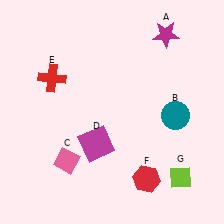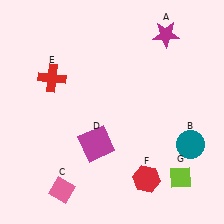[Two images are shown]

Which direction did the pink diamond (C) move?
The pink diamond (C) moved down.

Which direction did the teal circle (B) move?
The teal circle (B) moved down.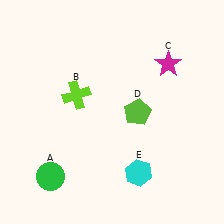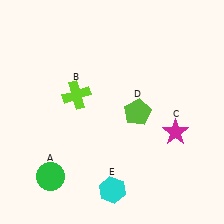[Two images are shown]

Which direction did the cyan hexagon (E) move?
The cyan hexagon (E) moved left.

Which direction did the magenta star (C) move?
The magenta star (C) moved down.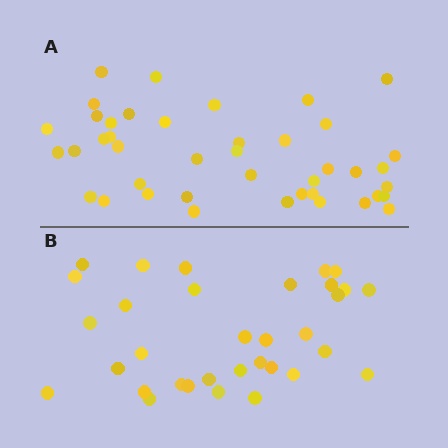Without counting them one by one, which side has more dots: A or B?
Region A (the top region) has more dots.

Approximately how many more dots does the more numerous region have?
Region A has roughly 8 or so more dots than region B.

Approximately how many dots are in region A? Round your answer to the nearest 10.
About 40 dots. (The exact count is 42, which rounds to 40.)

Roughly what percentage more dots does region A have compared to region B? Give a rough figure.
About 25% more.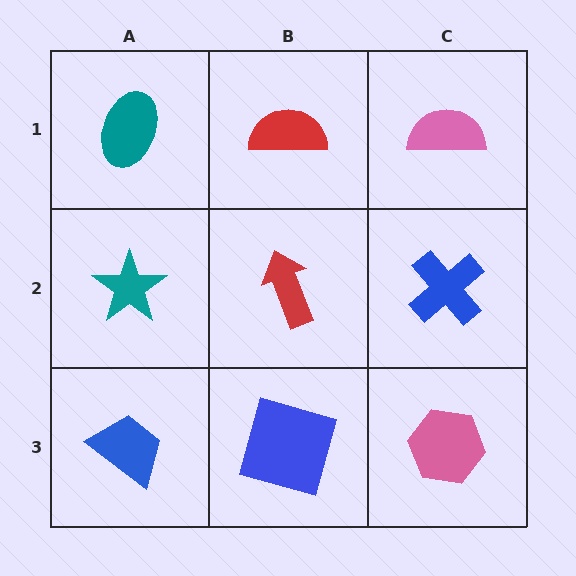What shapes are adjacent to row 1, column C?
A blue cross (row 2, column C), a red semicircle (row 1, column B).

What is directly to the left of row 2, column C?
A red arrow.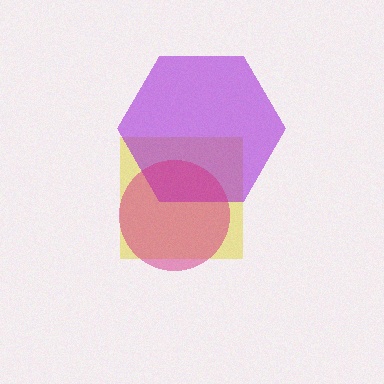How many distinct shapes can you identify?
There are 3 distinct shapes: a yellow square, a purple hexagon, a magenta circle.